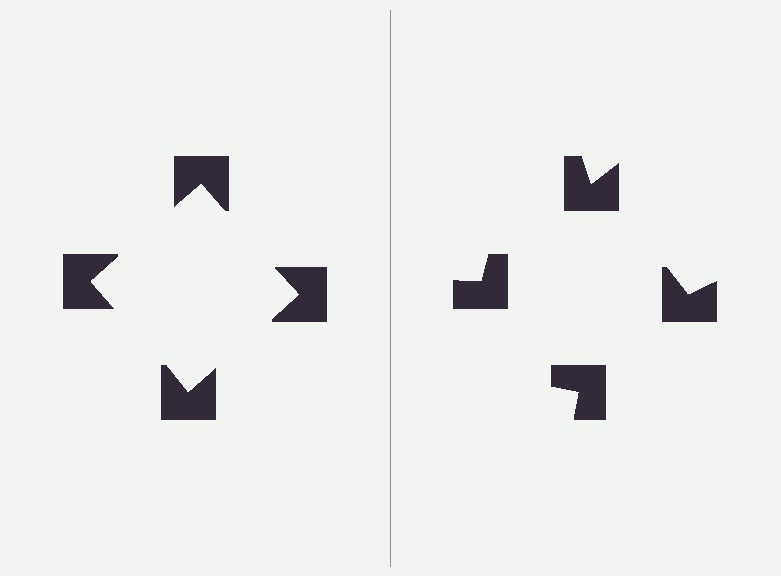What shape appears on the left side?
An illusory square.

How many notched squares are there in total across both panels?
8 — 4 on each side.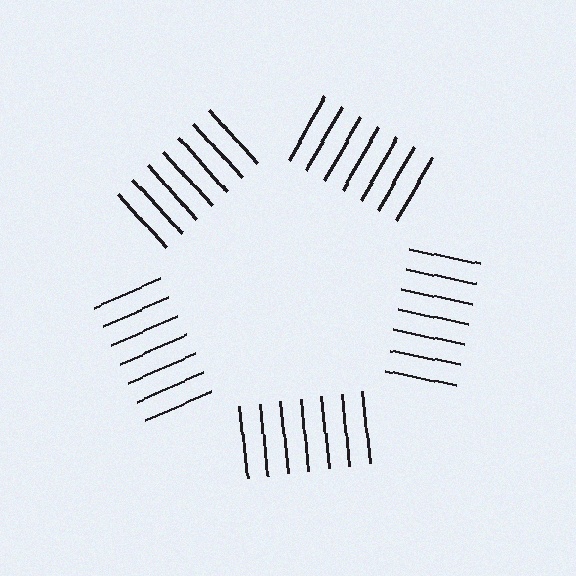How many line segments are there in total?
35 — 7 along each of the 5 edges.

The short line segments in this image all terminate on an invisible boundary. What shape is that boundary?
An illusory pentagon — the line segments terminate on its edges but no continuous stroke is drawn.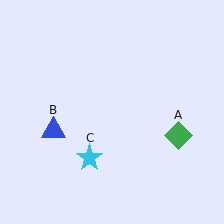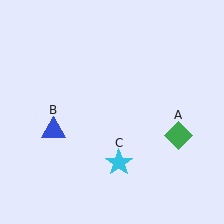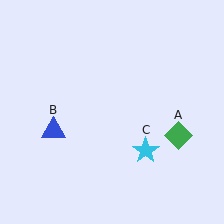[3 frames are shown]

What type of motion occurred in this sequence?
The cyan star (object C) rotated counterclockwise around the center of the scene.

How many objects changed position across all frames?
1 object changed position: cyan star (object C).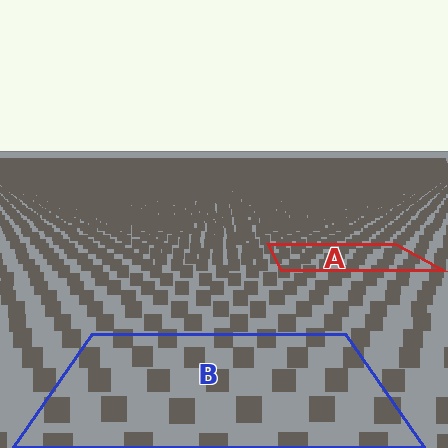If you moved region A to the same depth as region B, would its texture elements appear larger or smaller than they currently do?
They would appear larger. At a closer depth, the same texture elements are projected at a bigger on-screen size.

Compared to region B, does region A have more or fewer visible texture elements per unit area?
Region A has more texture elements per unit area — they are packed more densely because it is farther away.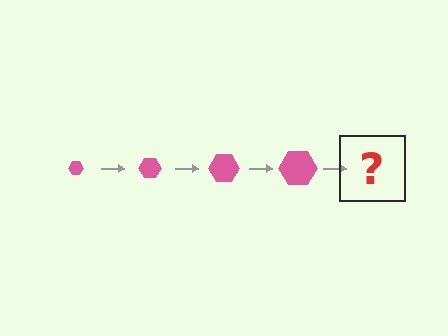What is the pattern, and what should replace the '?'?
The pattern is that the hexagon gets progressively larger each step. The '?' should be a pink hexagon, larger than the previous one.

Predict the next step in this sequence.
The next step is a pink hexagon, larger than the previous one.